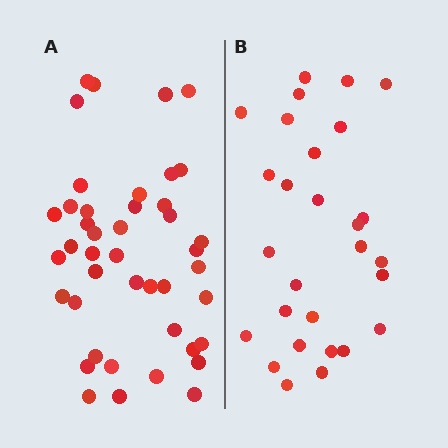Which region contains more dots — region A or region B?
Region A (the left region) has more dots.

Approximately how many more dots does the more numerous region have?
Region A has approximately 15 more dots than region B.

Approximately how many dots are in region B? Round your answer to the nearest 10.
About 30 dots. (The exact count is 28, which rounds to 30.)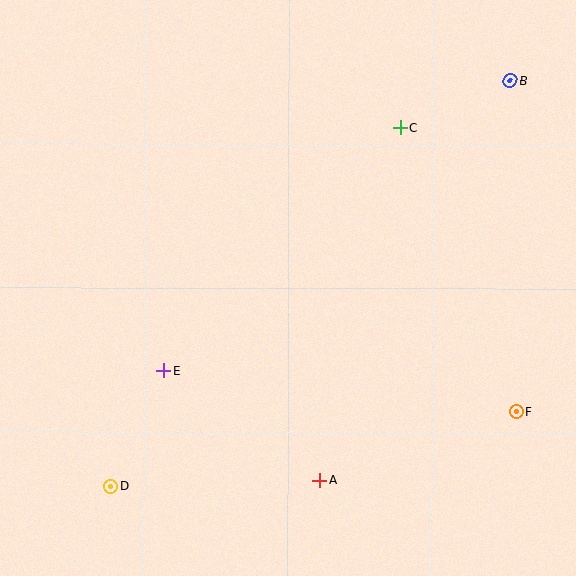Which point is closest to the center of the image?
Point E at (163, 371) is closest to the center.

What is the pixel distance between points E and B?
The distance between E and B is 452 pixels.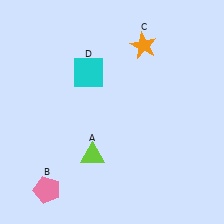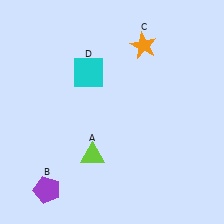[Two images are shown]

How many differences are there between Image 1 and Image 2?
There is 1 difference between the two images.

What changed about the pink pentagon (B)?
In Image 1, B is pink. In Image 2, it changed to purple.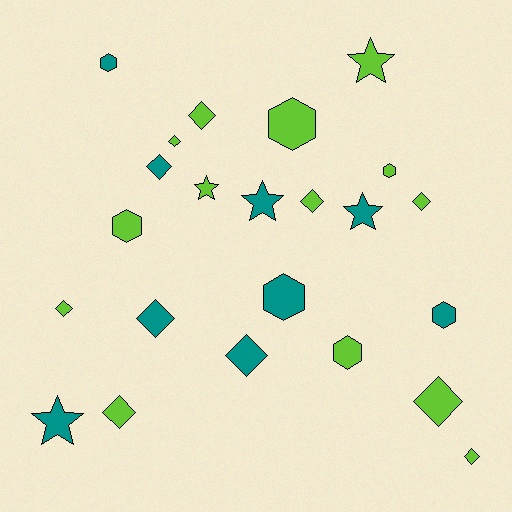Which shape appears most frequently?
Diamond, with 11 objects.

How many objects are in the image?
There are 23 objects.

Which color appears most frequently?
Lime, with 14 objects.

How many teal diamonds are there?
There are 3 teal diamonds.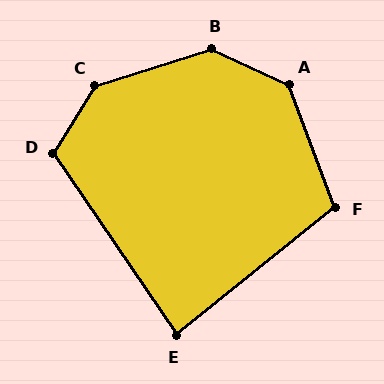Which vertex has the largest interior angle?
C, at approximately 139 degrees.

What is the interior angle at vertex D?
Approximately 114 degrees (obtuse).